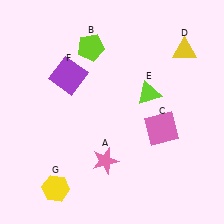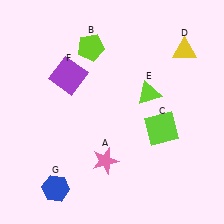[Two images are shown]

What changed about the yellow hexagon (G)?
In Image 1, G is yellow. In Image 2, it changed to blue.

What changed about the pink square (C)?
In Image 1, C is pink. In Image 2, it changed to lime.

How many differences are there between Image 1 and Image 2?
There are 2 differences between the two images.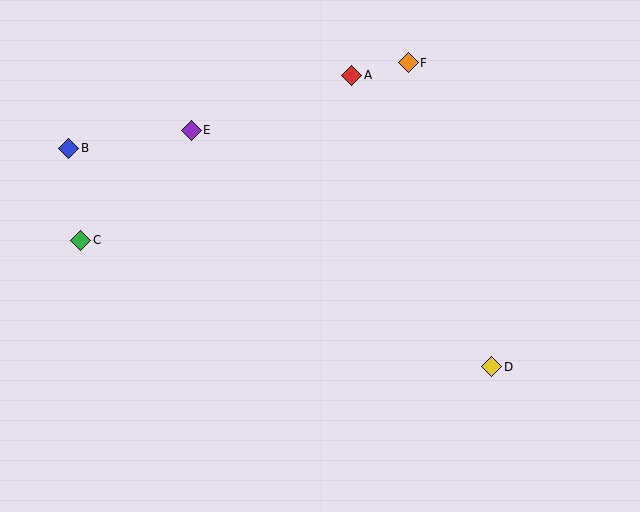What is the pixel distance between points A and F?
The distance between A and F is 58 pixels.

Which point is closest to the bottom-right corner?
Point D is closest to the bottom-right corner.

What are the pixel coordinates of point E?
Point E is at (191, 130).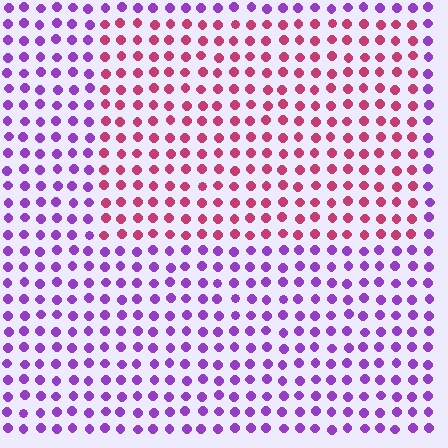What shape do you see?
I see a rectangle.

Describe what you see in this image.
The image is filled with small purple elements in a uniform arrangement. A rectangle-shaped region is visible where the elements are tinted to a slightly different hue, forming a subtle color boundary.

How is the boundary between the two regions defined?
The boundary is defined purely by a slight shift in hue (about 58 degrees). Spacing, size, and orientation are identical on both sides.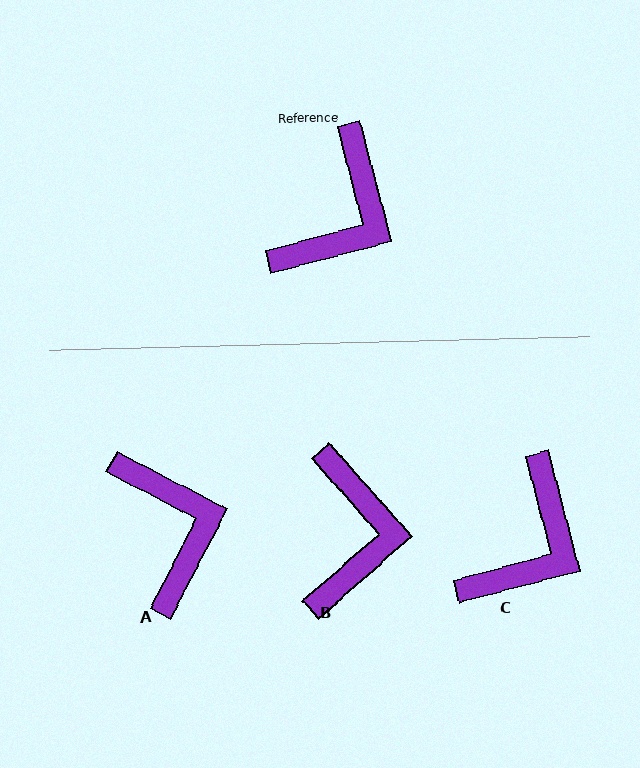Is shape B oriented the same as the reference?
No, it is off by about 27 degrees.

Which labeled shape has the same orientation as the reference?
C.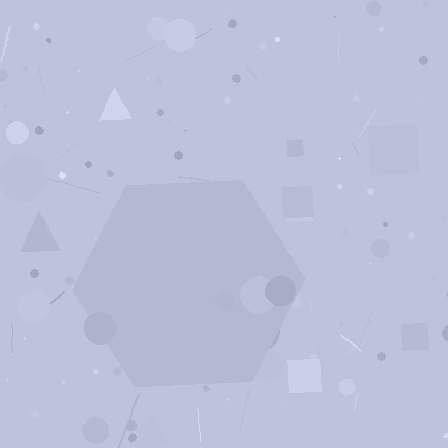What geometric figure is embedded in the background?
A hexagon is embedded in the background.